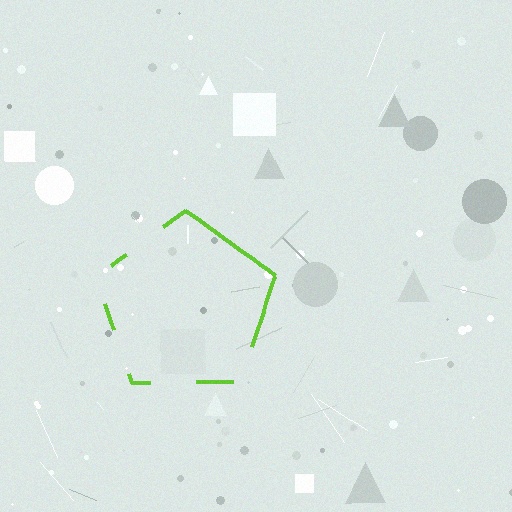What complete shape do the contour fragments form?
The contour fragments form a pentagon.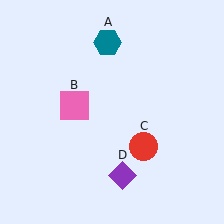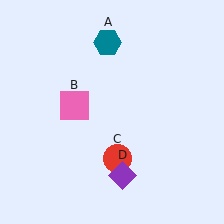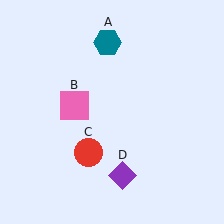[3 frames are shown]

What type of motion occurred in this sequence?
The red circle (object C) rotated clockwise around the center of the scene.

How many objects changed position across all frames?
1 object changed position: red circle (object C).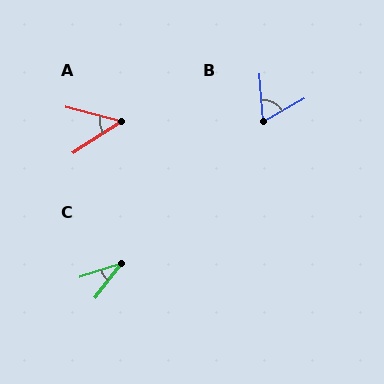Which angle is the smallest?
C, at approximately 34 degrees.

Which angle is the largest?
B, at approximately 65 degrees.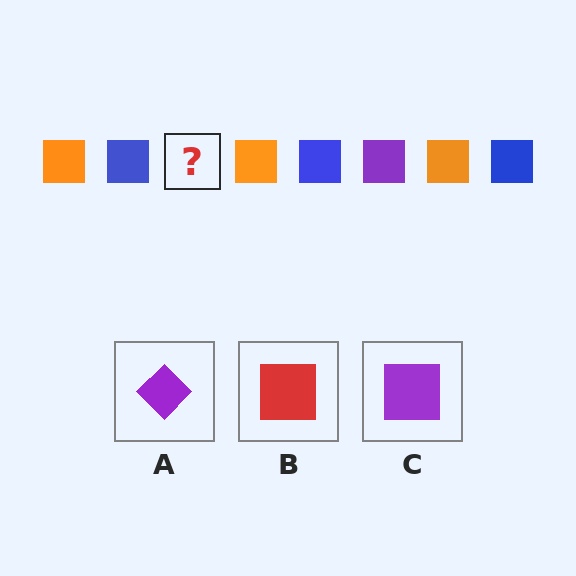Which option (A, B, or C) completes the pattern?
C.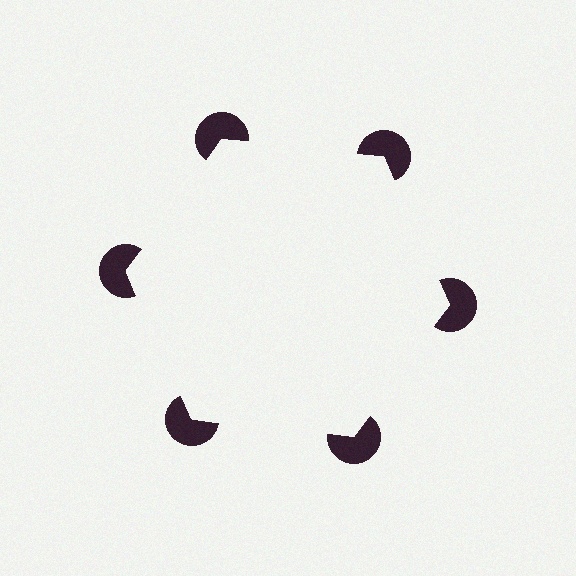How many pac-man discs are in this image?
There are 6 — one at each vertex of the illusory hexagon.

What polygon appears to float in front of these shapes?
An illusory hexagon — its edges are inferred from the aligned wedge cuts in the pac-man discs, not physically drawn.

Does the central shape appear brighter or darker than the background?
It typically appears slightly brighter than the background, even though no actual brightness change is drawn.